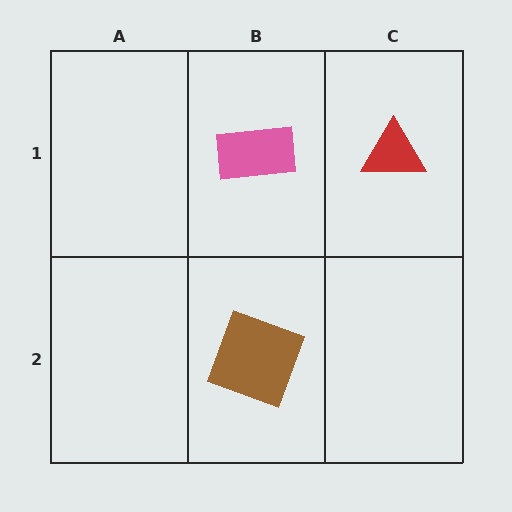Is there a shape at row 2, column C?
No, that cell is empty.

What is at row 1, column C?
A red triangle.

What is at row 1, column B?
A pink rectangle.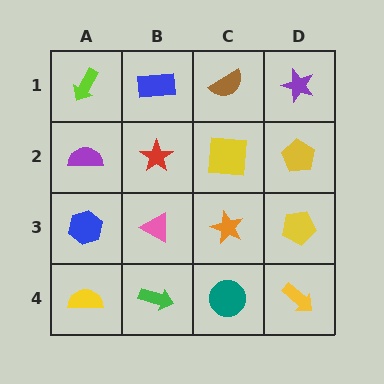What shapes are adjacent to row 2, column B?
A blue rectangle (row 1, column B), a pink triangle (row 3, column B), a purple semicircle (row 2, column A), a yellow square (row 2, column C).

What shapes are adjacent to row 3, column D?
A yellow pentagon (row 2, column D), a yellow arrow (row 4, column D), an orange star (row 3, column C).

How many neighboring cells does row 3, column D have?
3.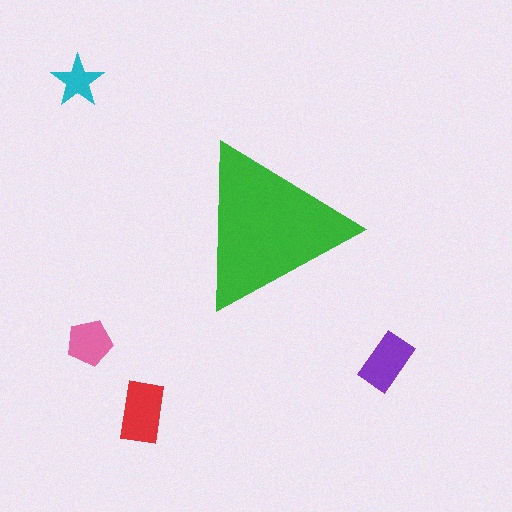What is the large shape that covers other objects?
A green triangle.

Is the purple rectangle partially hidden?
No, the purple rectangle is fully visible.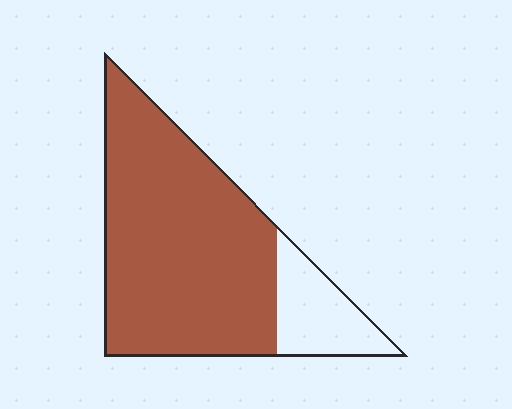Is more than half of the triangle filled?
Yes.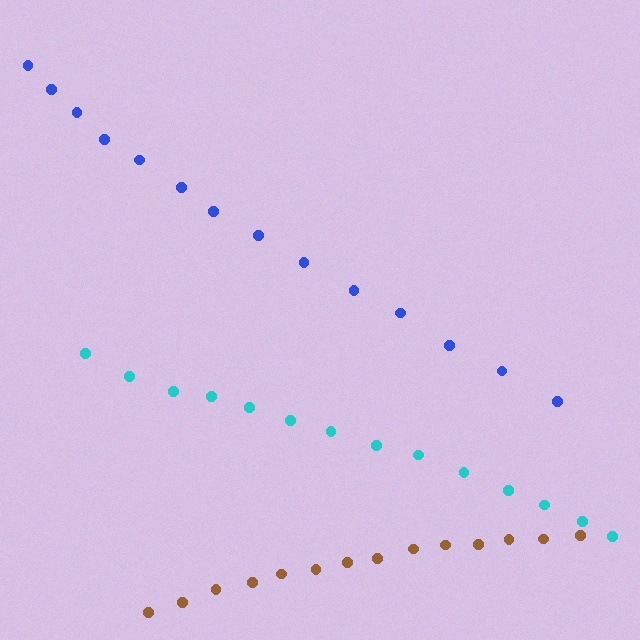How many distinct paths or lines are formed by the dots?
There are 3 distinct paths.